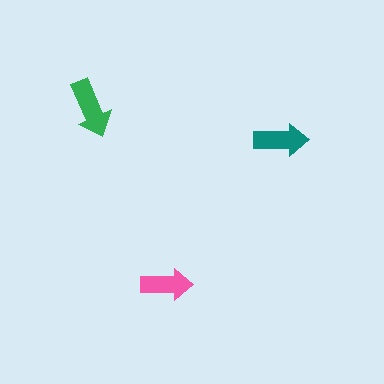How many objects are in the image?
There are 3 objects in the image.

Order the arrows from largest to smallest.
the green one, the teal one, the pink one.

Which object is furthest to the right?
The teal arrow is rightmost.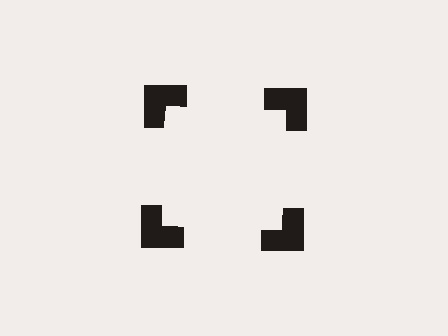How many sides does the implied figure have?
4 sides.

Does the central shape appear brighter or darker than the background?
It typically appears slightly brighter than the background, even though no actual brightness change is drawn.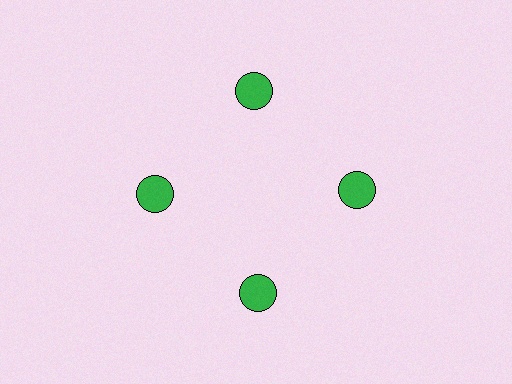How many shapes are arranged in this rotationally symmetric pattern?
There are 4 shapes, arranged in 4 groups of 1.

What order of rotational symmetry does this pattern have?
This pattern has 4-fold rotational symmetry.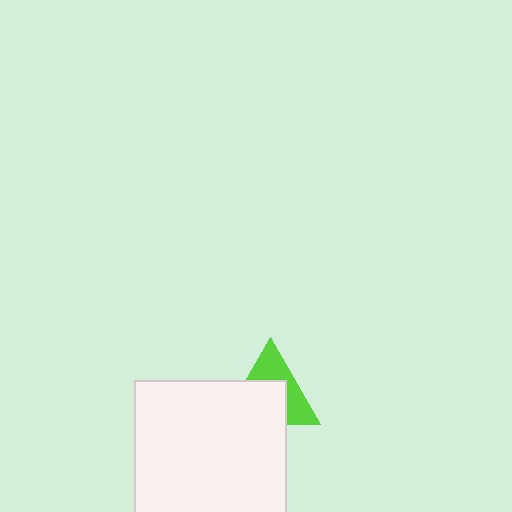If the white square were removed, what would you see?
You would see the complete lime triangle.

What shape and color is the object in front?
The object in front is a white square.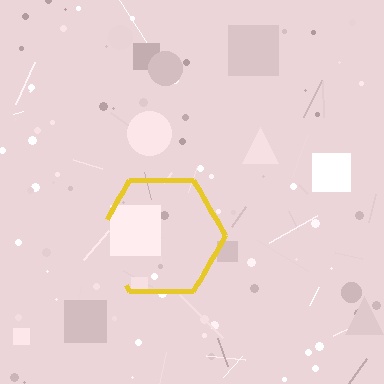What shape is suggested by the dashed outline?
The dashed outline suggests a hexagon.